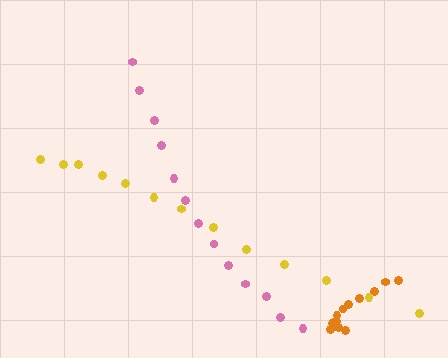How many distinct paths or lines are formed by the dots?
There are 3 distinct paths.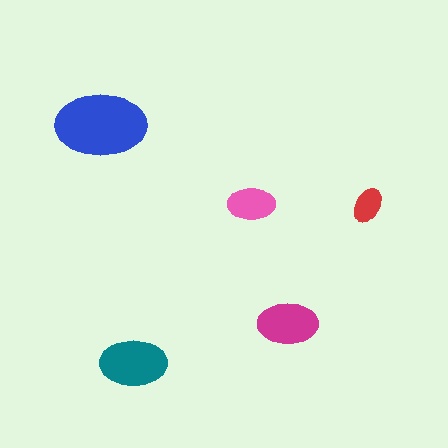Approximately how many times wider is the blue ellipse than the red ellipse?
About 2.5 times wider.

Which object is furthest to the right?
The red ellipse is rightmost.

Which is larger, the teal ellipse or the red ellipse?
The teal one.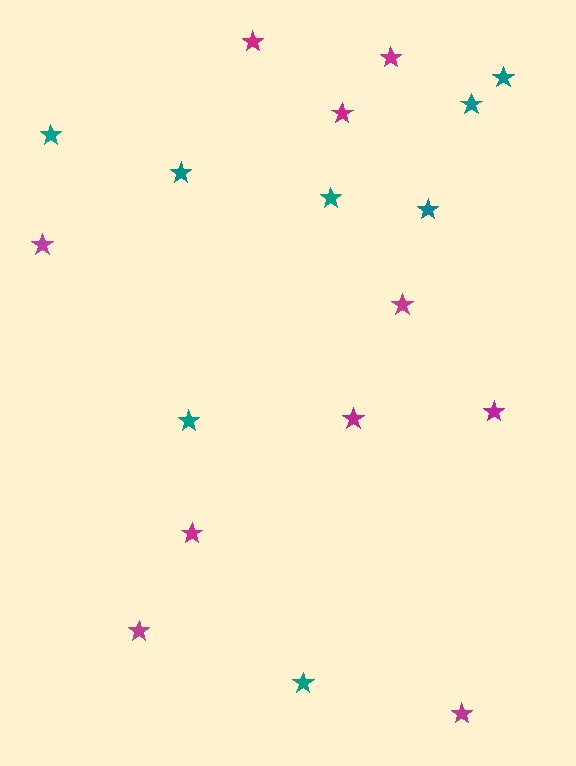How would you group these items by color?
There are 2 groups: one group of teal stars (8) and one group of magenta stars (10).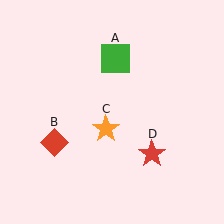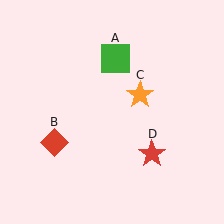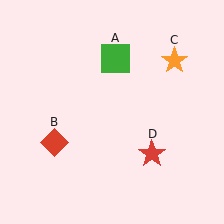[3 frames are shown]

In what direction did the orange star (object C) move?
The orange star (object C) moved up and to the right.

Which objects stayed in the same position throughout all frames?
Green square (object A) and red diamond (object B) and red star (object D) remained stationary.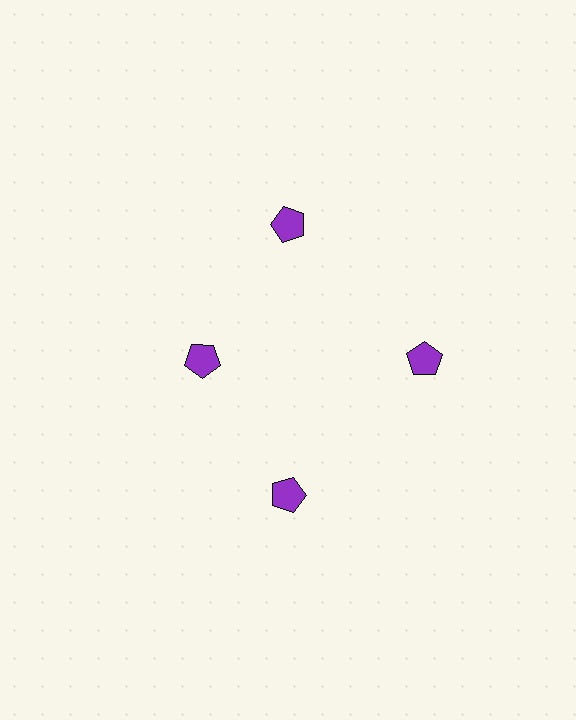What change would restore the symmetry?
The symmetry would be restored by moving it outward, back onto the ring so that all 4 pentagons sit at equal angles and equal distance from the center.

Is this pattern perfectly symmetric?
No. The 4 purple pentagons are arranged in a ring, but one element near the 9 o'clock position is pulled inward toward the center, breaking the 4-fold rotational symmetry.